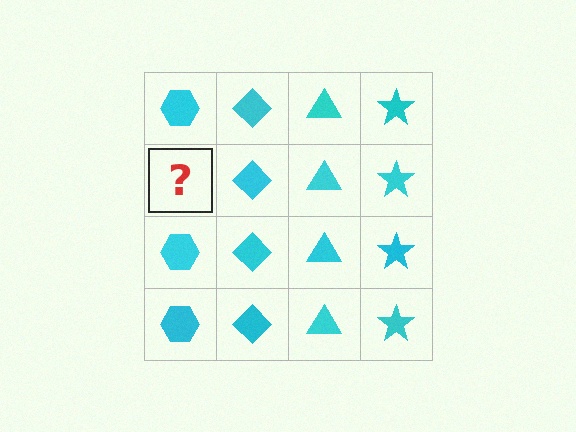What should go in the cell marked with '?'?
The missing cell should contain a cyan hexagon.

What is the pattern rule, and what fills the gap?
The rule is that each column has a consistent shape. The gap should be filled with a cyan hexagon.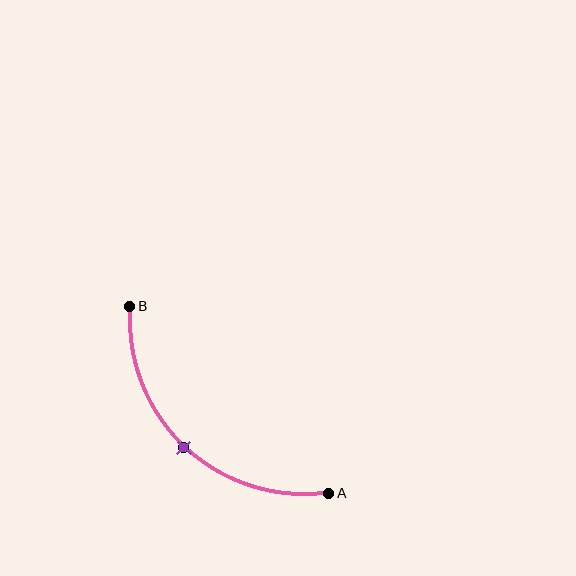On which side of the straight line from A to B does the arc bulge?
The arc bulges below and to the left of the straight line connecting A and B.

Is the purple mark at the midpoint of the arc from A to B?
Yes. The purple mark lies on the arc at equal arc-length from both A and B — it is the arc midpoint.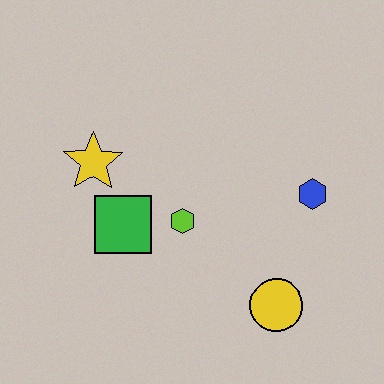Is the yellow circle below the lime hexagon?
Yes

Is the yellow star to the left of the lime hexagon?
Yes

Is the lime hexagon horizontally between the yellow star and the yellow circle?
Yes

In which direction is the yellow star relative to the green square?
The yellow star is above the green square.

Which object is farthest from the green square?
The blue hexagon is farthest from the green square.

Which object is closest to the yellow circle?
The blue hexagon is closest to the yellow circle.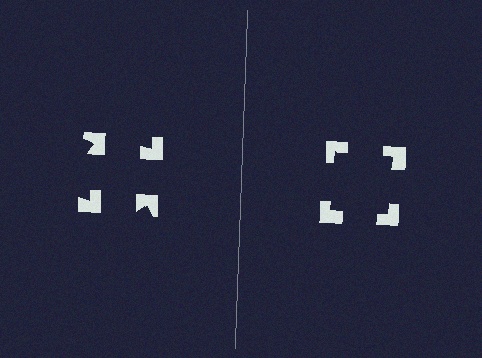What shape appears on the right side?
An illusory square.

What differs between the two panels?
The notched squares are positioned identically on both sides; only the wedge orientations differ. On the right they align to a square; on the left they are misaligned.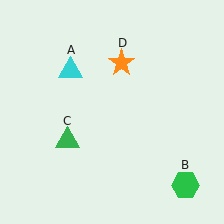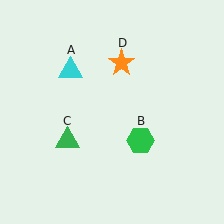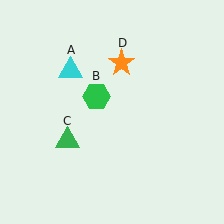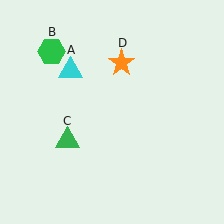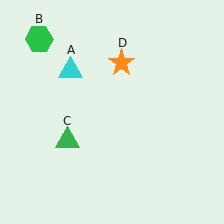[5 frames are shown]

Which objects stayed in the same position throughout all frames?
Cyan triangle (object A) and green triangle (object C) and orange star (object D) remained stationary.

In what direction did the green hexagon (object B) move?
The green hexagon (object B) moved up and to the left.